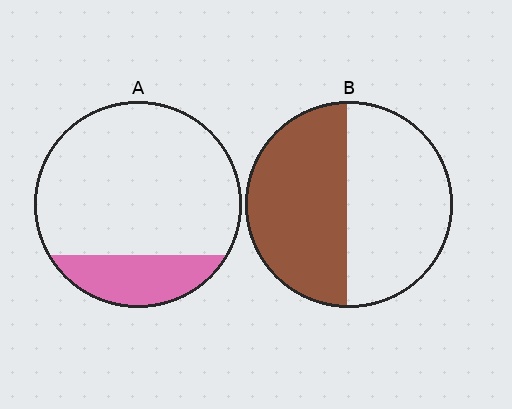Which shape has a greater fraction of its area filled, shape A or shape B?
Shape B.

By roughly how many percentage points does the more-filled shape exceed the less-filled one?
By roughly 30 percentage points (B over A).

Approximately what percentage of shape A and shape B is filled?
A is approximately 20% and B is approximately 50%.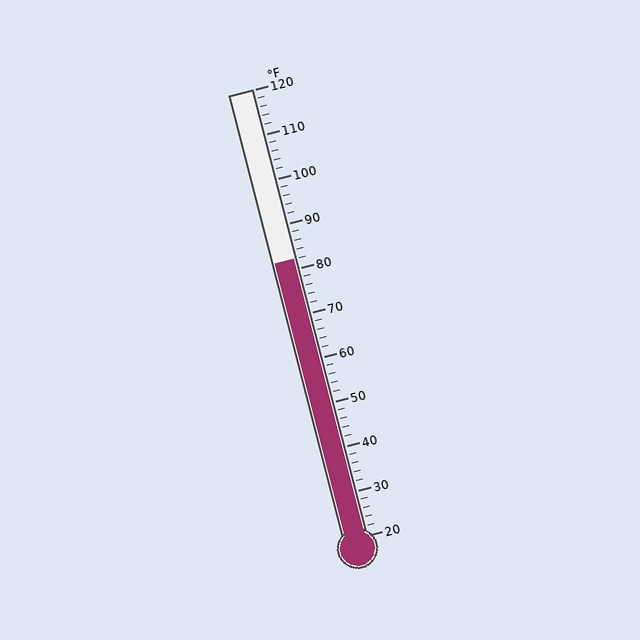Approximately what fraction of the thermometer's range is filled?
The thermometer is filled to approximately 60% of its range.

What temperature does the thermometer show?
The thermometer shows approximately 82°F.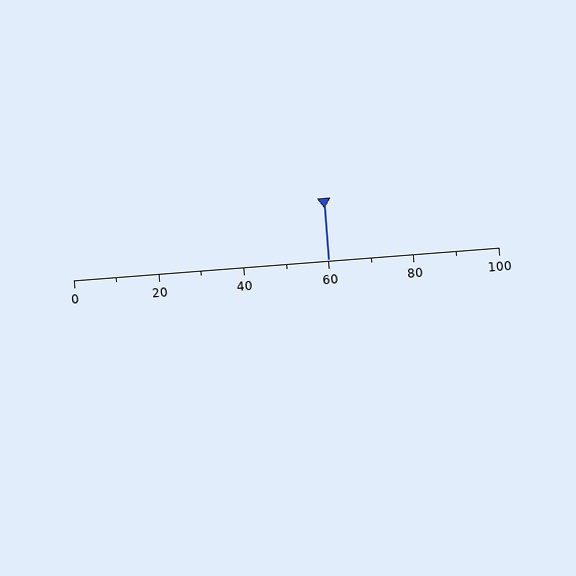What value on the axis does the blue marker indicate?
The marker indicates approximately 60.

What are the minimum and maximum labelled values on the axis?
The axis runs from 0 to 100.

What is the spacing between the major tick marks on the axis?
The major ticks are spaced 20 apart.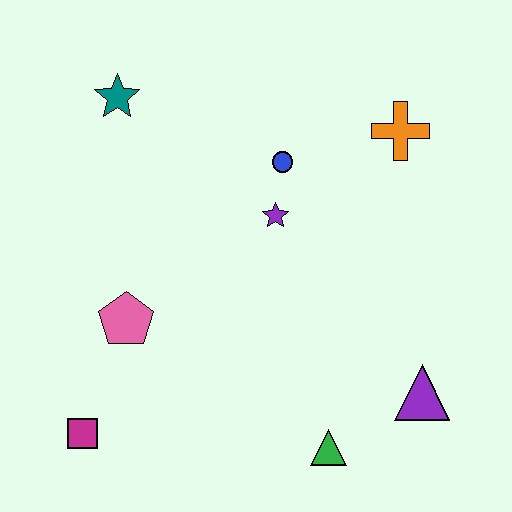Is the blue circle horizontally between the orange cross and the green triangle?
No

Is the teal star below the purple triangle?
No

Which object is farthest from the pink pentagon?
The orange cross is farthest from the pink pentagon.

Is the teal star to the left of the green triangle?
Yes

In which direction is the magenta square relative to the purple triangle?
The magenta square is to the left of the purple triangle.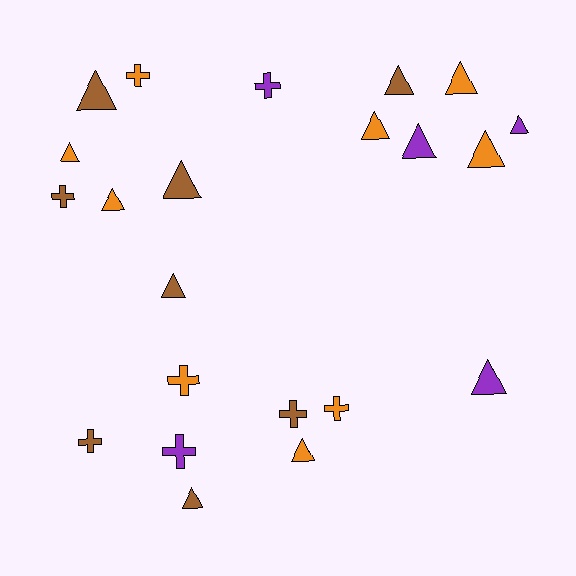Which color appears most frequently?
Orange, with 9 objects.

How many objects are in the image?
There are 22 objects.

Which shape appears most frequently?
Triangle, with 14 objects.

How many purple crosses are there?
There are 2 purple crosses.